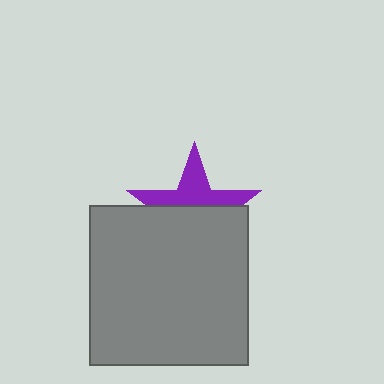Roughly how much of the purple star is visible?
A small part of it is visible (roughly 45%).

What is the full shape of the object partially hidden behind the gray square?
The partially hidden object is a purple star.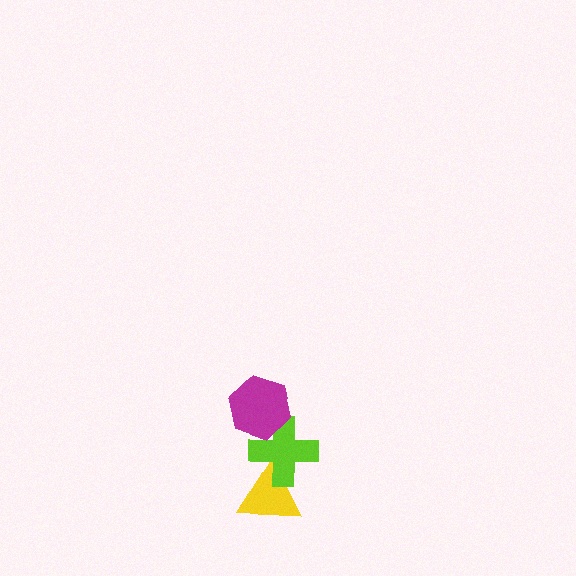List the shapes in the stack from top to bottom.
From top to bottom: the magenta hexagon, the lime cross, the yellow triangle.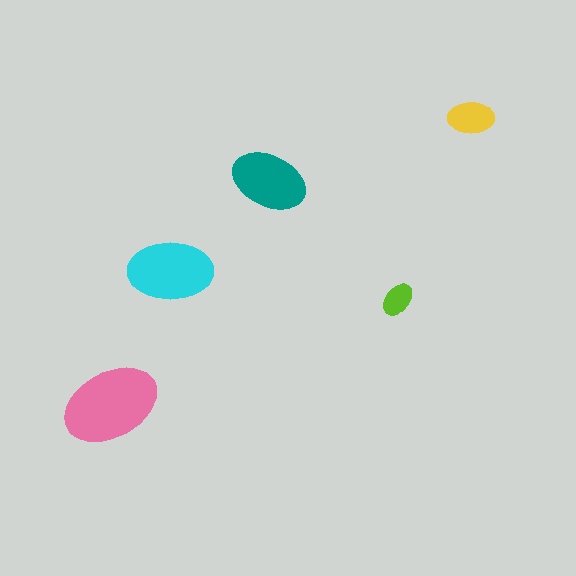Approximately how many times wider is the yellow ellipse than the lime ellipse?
About 1.5 times wider.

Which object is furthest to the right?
The yellow ellipse is rightmost.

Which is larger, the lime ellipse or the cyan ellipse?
The cyan one.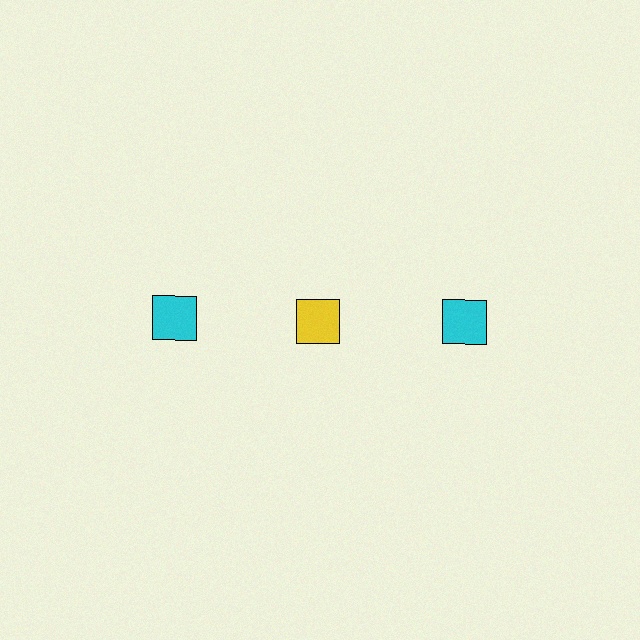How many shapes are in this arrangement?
There are 3 shapes arranged in a grid pattern.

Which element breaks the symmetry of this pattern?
The yellow square in the top row, second from left column breaks the symmetry. All other shapes are cyan squares.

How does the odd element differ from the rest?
It has a different color: yellow instead of cyan.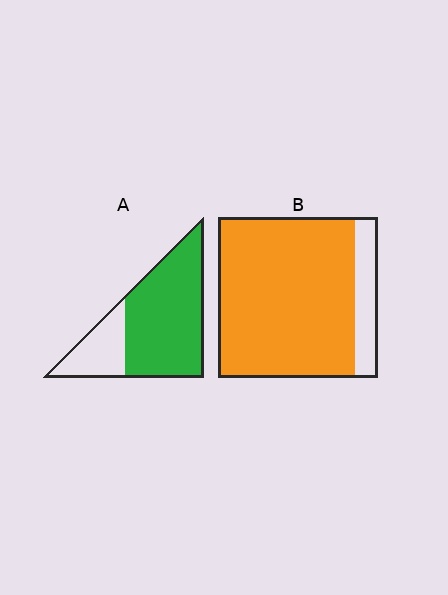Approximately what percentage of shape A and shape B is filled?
A is approximately 75% and B is approximately 85%.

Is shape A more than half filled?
Yes.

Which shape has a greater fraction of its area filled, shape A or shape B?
Shape B.